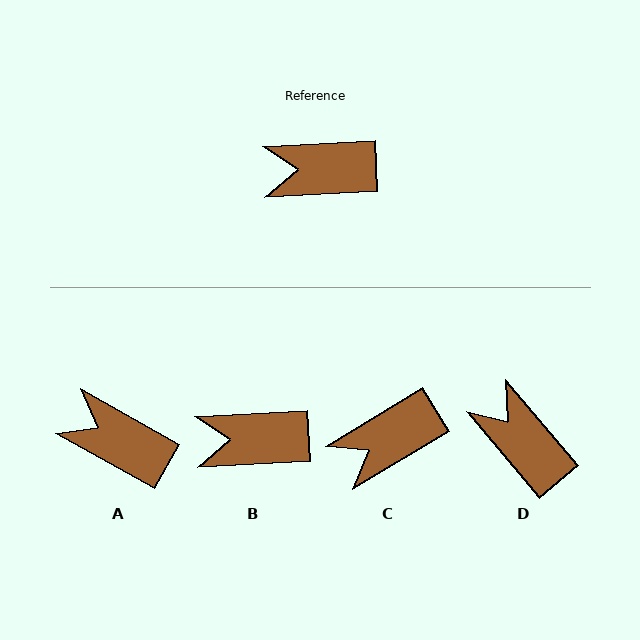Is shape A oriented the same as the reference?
No, it is off by about 32 degrees.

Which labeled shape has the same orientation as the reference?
B.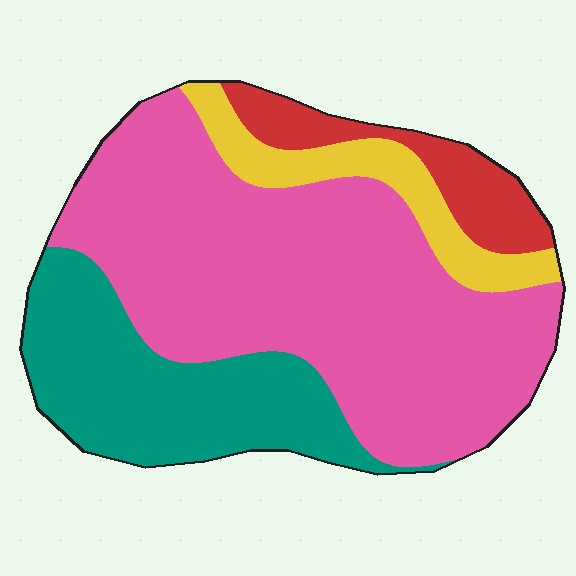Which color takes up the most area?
Pink, at roughly 55%.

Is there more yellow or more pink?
Pink.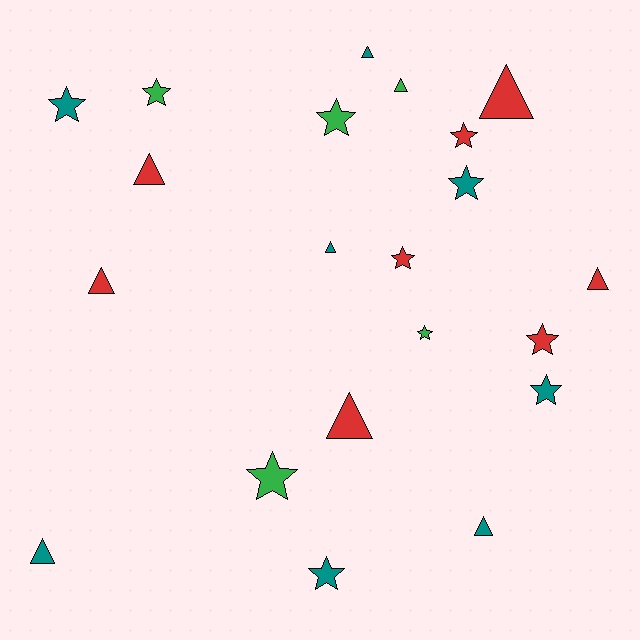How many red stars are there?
There are 3 red stars.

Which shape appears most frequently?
Star, with 11 objects.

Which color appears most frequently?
Red, with 8 objects.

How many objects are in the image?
There are 21 objects.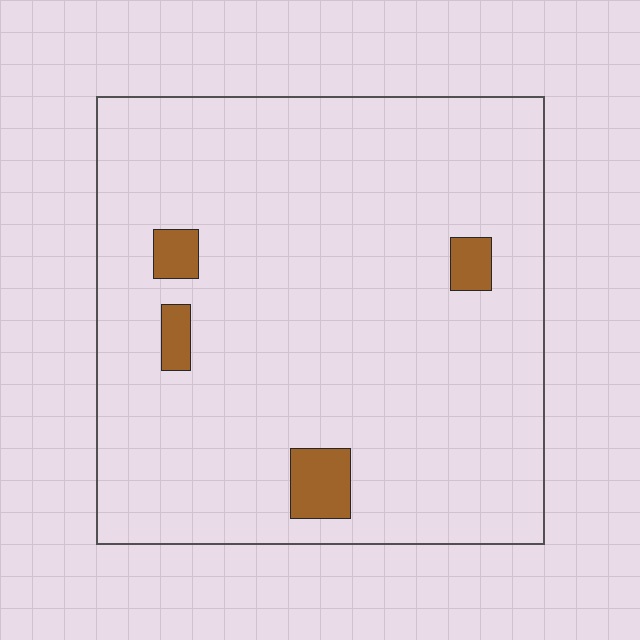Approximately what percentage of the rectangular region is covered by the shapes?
Approximately 5%.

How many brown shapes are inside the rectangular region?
4.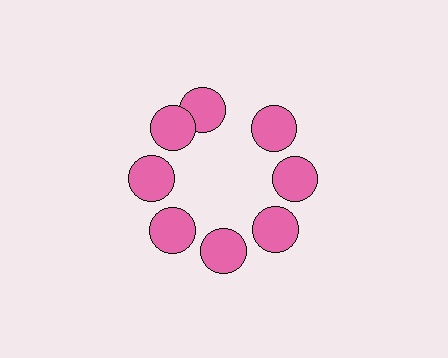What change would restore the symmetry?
The symmetry would be restored by rotating it back into even spacing with its neighbors so that all 8 circles sit at equal angles and equal distance from the center.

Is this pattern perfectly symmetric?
No. The 8 pink circles are arranged in a ring, but one element near the 12 o'clock position is rotated out of alignment along the ring, breaking the 8-fold rotational symmetry.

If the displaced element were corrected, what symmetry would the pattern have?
It would have 8-fold rotational symmetry — the pattern would map onto itself every 45 degrees.